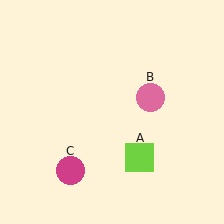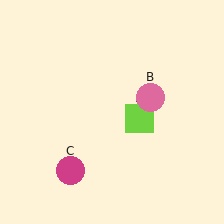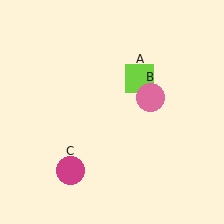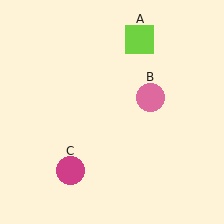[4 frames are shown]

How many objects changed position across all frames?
1 object changed position: lime square (object A).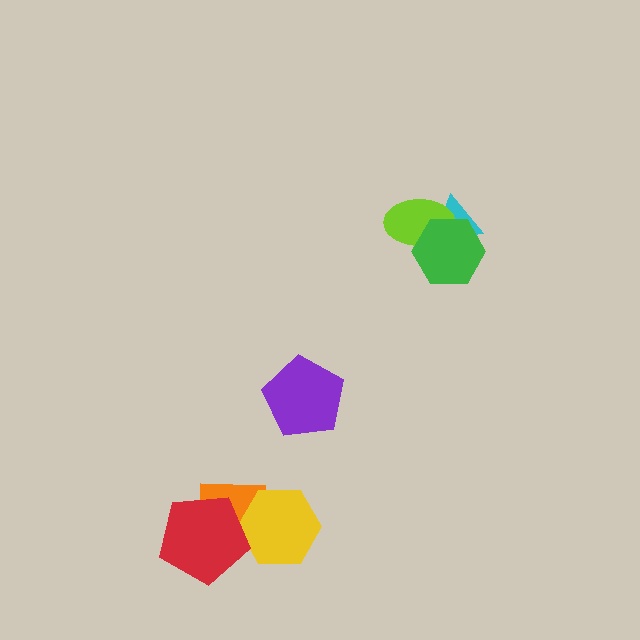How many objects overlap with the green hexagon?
2 objects overlap with the green hexagon.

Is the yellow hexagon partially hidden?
Yes, it is partially covered by another shape.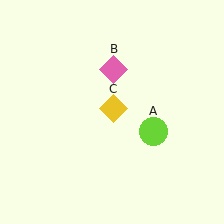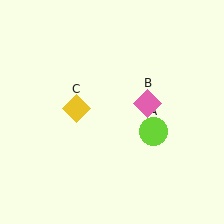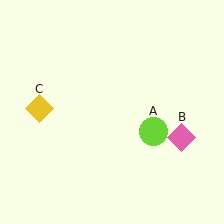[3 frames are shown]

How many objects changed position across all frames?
2 objects changed position: pink diamond (object B), yellow diamond (object C).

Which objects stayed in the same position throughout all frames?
Lime circle (object A) remained stationary.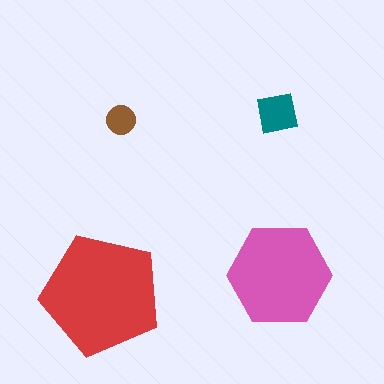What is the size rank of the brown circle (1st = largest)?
4th.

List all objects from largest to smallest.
The red pentagon, the pink hexagon, the teal square, the brown circle.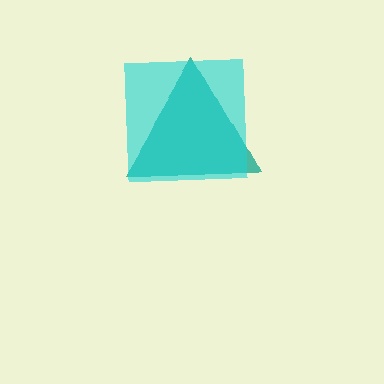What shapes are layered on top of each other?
The layered shapes are: a teal triangle, a cyan square.